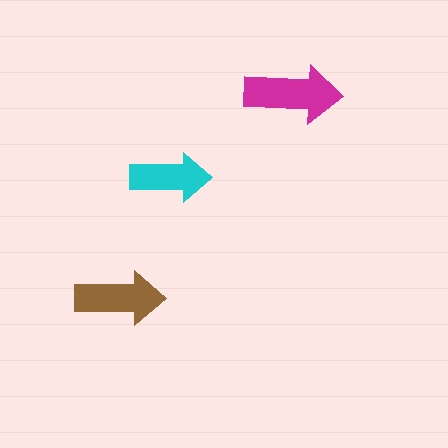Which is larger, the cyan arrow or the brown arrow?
The brown one.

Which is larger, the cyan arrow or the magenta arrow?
The magenta one.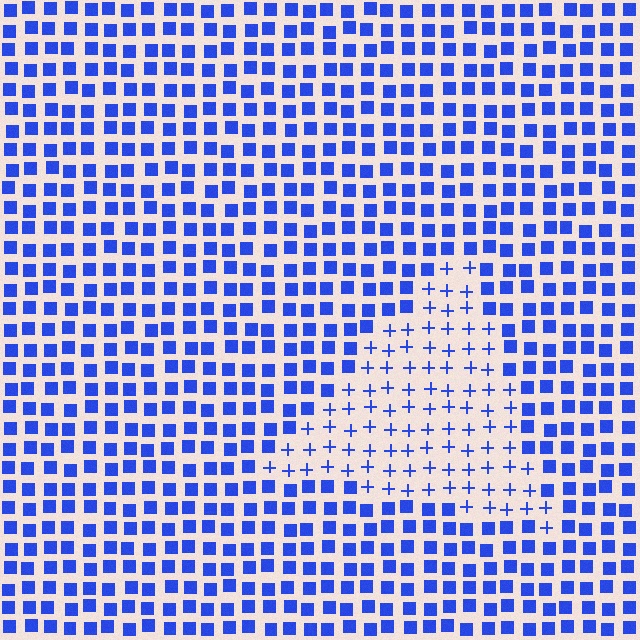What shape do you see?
I see a triangle.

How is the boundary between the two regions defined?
The boundary is defined by a change in element shape: plus signs inside vs. squares outside. All elements share the same color and spacing.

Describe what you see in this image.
The image is filled with small blue elements arranged in a uniform grid. A triangle-shaped region contains plus signs, while the surrounding area contains squares. The boundary is defined purely by the change in element shape.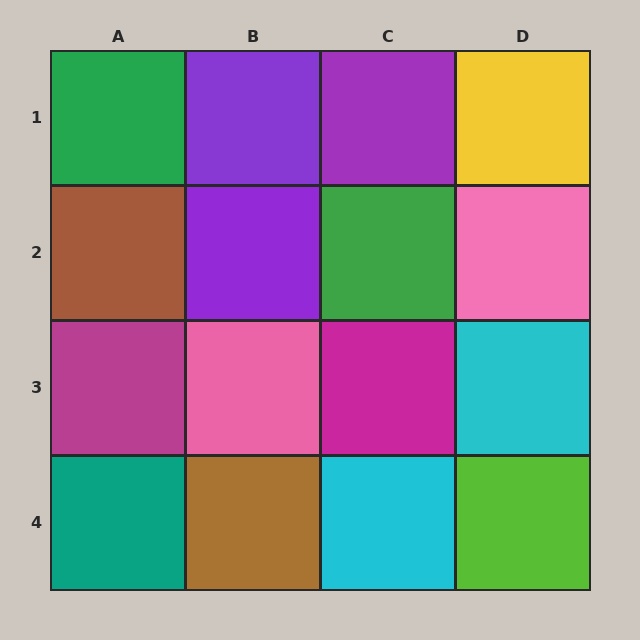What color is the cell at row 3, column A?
Magenta.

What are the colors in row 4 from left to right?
Teal, brown, cyan, lime.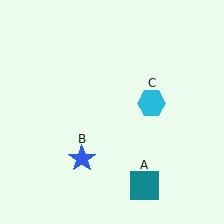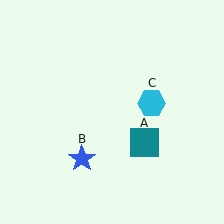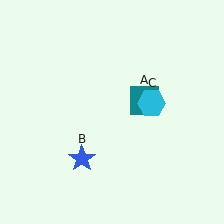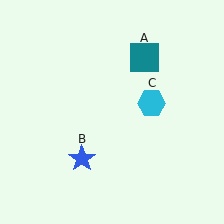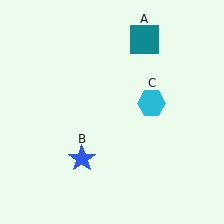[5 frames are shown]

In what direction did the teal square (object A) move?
The teal square (object A) moved up.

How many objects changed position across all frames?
1 object changed position: teal square (object A).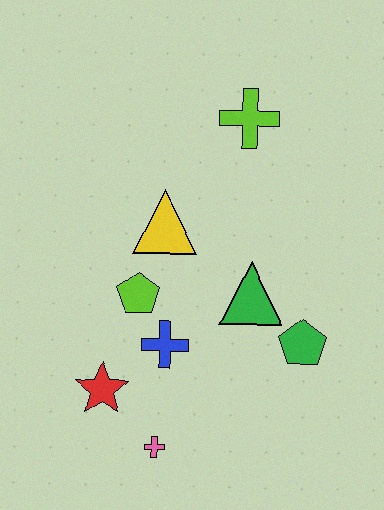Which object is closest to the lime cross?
The yellow triangle is closest to the lime cross.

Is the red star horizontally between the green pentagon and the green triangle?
No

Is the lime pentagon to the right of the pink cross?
No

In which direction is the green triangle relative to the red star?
The green triangle is to the right of the red star.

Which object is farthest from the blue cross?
The lime cross is farthest from the blue cross.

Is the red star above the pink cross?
Yes